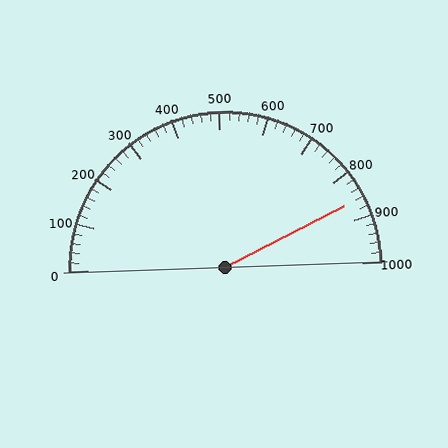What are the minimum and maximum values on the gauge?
The gauge ranges from 0 to 1000.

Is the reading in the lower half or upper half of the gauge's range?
The reading is in the upper half of the range (0 to 1000).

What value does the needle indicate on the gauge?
The needle indicates approximately 860.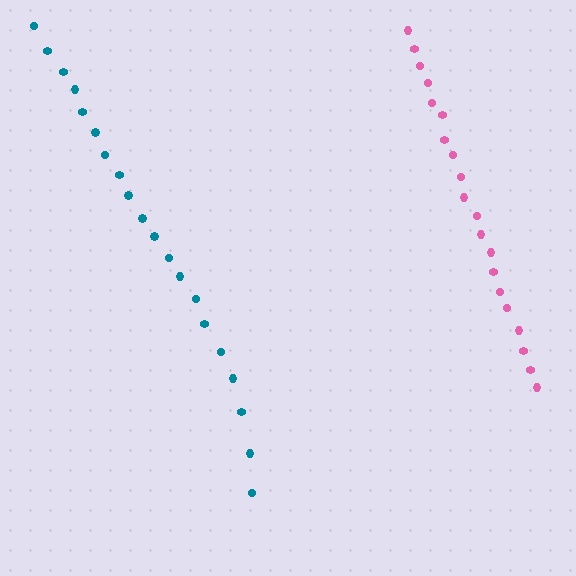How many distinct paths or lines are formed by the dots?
There are 2 distinct paths.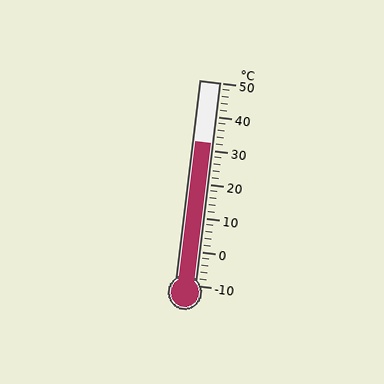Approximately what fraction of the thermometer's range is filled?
The thermometer is filled to approximately 70% of its range.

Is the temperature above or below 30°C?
The temperature is above 30°C.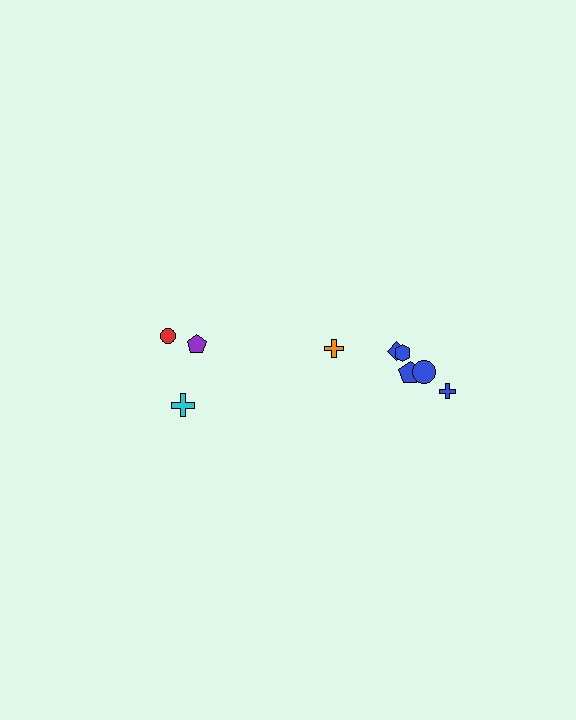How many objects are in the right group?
There are 6 objects.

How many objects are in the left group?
There are 3 objects.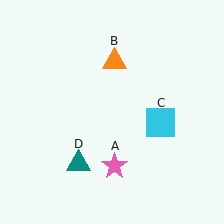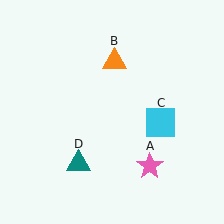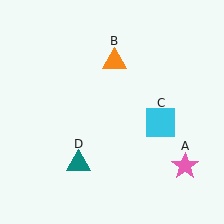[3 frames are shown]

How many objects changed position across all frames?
1 object changed position: pink star (object A).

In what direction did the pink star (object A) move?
The pink star (object A) moved right.